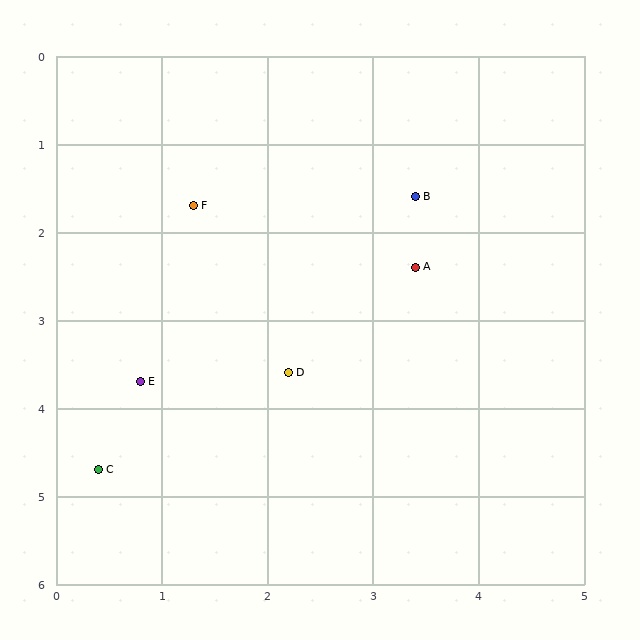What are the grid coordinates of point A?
Point A is at approximately (3.4, 2.4).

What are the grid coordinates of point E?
Point E is at approximately (0.8, 3.7).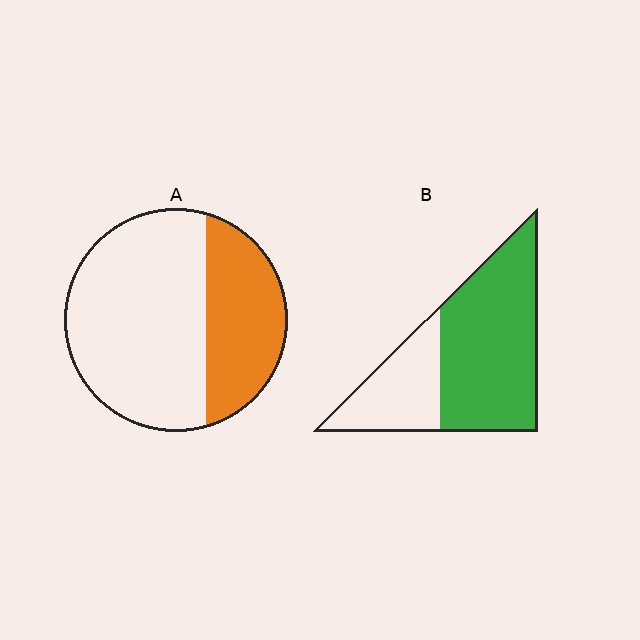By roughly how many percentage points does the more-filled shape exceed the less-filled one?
By roughly 35 percentage points (B over A).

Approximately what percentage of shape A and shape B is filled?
A is approximately 35% and B is approximately 70%.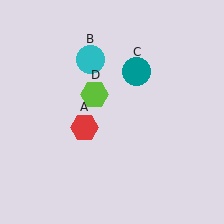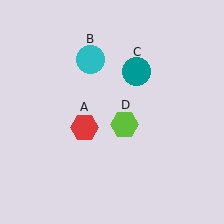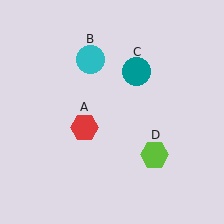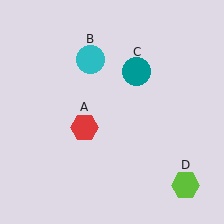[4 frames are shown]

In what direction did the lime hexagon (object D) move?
The lime hexagon (object D) moved down and to the right.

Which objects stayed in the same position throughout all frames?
Red hexagon (object A) and cyan circle (object B) and teal circle (object C) remained stationary.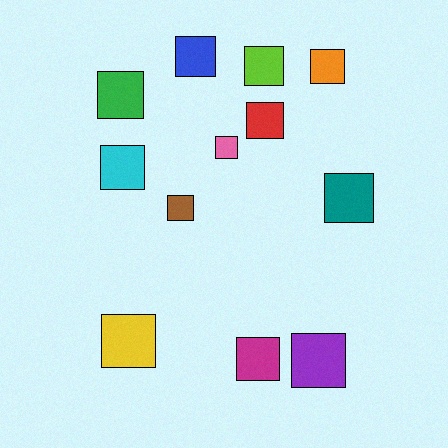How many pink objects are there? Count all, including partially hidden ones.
There is 1 pink object.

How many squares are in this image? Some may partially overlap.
There are 12 squares.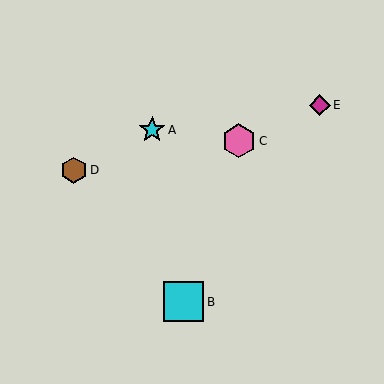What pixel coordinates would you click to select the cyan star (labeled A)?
Click at (152, 130) to select the cyan star A.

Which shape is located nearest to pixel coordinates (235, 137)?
The pink hexagon (labeled C) at (239, 141) is nearest to that location.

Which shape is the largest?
The cyan square (labeled B) is the largest.